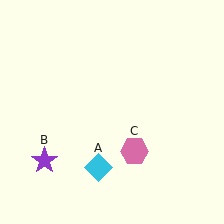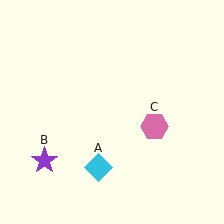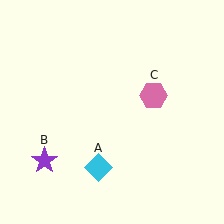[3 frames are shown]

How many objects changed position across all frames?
1 object changed position: pink hexagon (object C).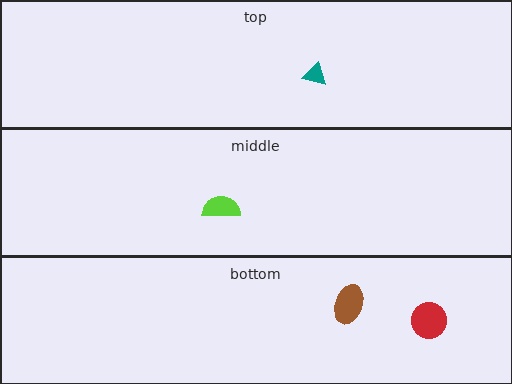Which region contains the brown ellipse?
The bottom region.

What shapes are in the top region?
The teal triangle.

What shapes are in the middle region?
The lime semicircle.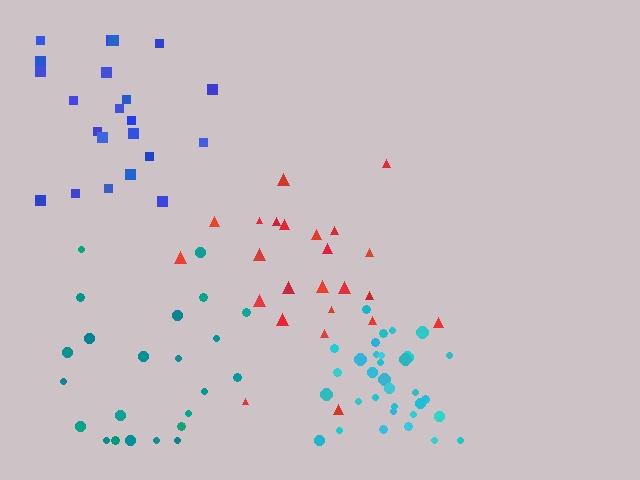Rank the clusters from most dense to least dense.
cyan, teal, blue, red.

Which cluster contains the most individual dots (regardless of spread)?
Cyan (33).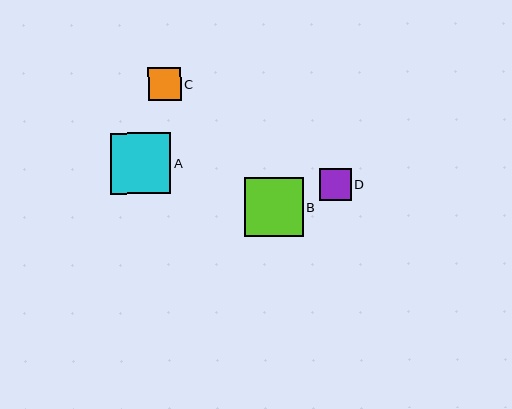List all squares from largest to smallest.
From largest to smallest: A, B, C, D.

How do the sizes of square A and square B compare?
Square A and square B are approximately the same size.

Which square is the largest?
Square A is the largest with a size of approximately 61 pixels.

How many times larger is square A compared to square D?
Square A is approximately 1.9 times the size of square D.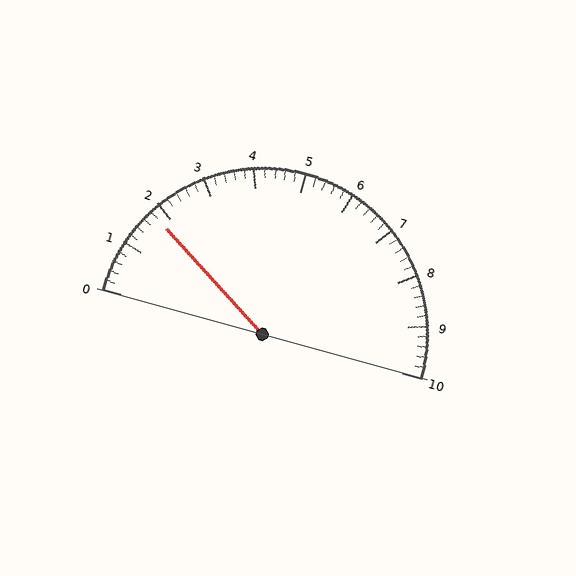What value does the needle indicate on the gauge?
The needle indicates approximately 1.8.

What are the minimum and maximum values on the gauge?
The gauge ranges from 0 to 10.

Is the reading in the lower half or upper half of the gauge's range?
The reading is in the lower half of the range (0 to 10).